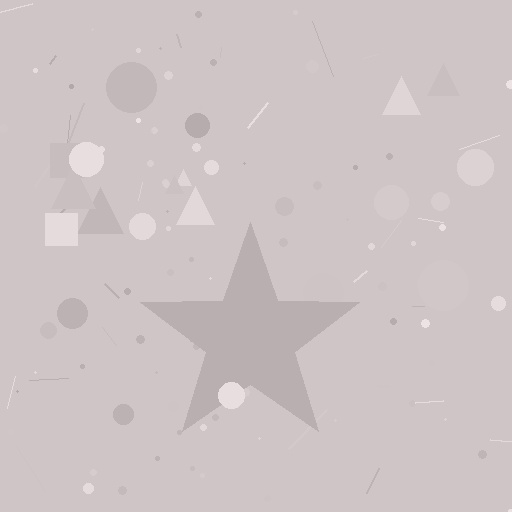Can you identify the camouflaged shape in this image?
The camouflaged shape is a star.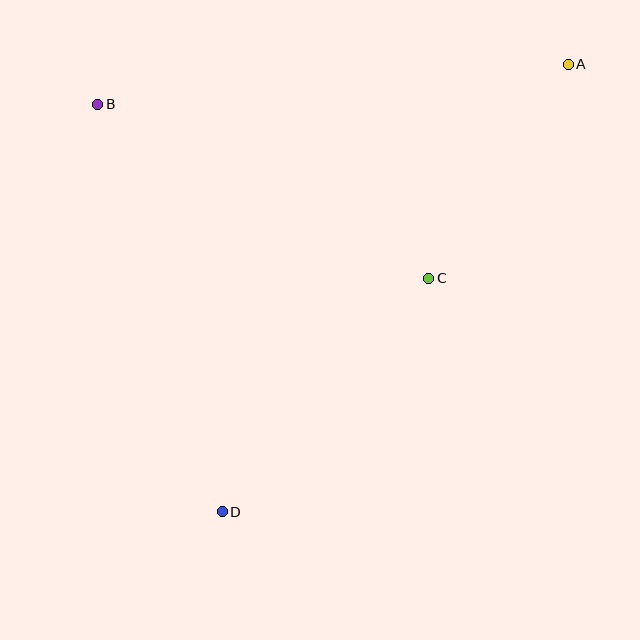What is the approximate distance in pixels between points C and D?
The distance between C and D is approximately 312 pixels.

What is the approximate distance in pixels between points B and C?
The distance between B and C is approximately 374 pixels.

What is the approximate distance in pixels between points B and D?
The distance between B and D is approximately 426 pixels.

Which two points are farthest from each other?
Points A and D are farthest from each other.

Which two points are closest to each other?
Points A and C are closest to each other.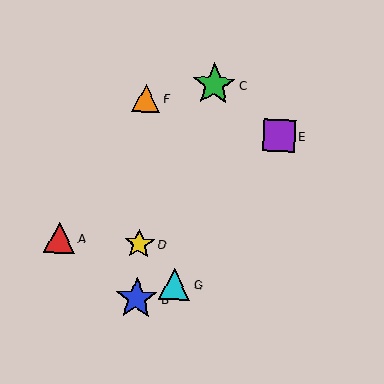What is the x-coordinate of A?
Object A is at x≈59.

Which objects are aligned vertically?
Objects B, D, F are aligned vertically.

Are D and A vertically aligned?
No, D is at x≈139 and A is at x≈59.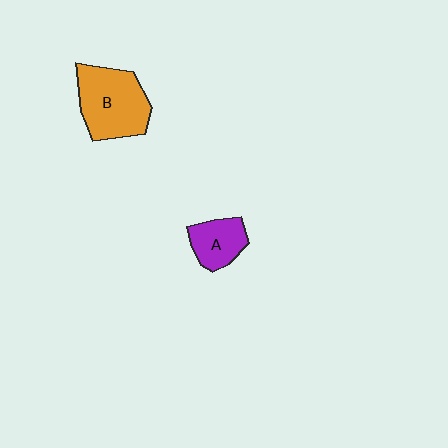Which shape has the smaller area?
Shape A (purple).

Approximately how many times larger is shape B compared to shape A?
Approximately 1.8 times.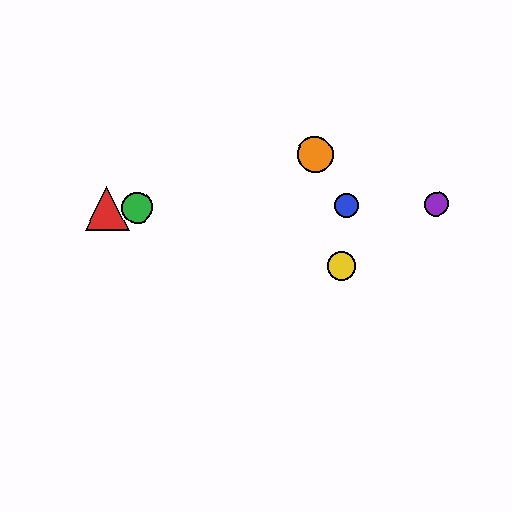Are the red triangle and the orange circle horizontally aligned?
No, the red triangle is at y≈208 and the orange circle is at y≈154.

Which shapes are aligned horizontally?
The red triangle, the blue circle, the green circle, the purple circle are aligned horizontally.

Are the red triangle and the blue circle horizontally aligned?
Yes, both are at y≈208.